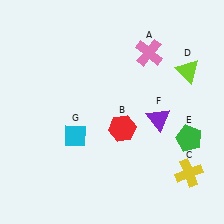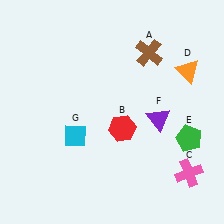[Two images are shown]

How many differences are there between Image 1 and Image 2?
There are 3 differences between the two images.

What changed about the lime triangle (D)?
In Image 1, D is lime. In Image 2, it changed to orange.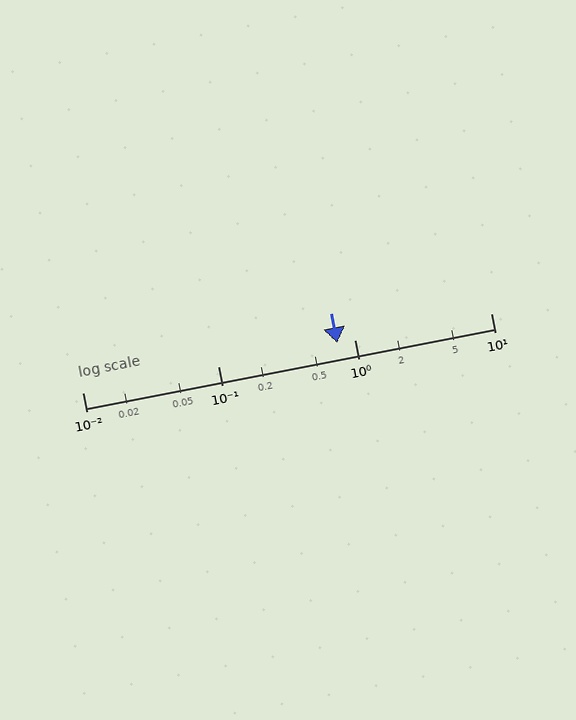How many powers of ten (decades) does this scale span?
The scale spans 3 decades, from 0.01 to 10.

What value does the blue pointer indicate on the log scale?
The pointer indicates approximately 0.74.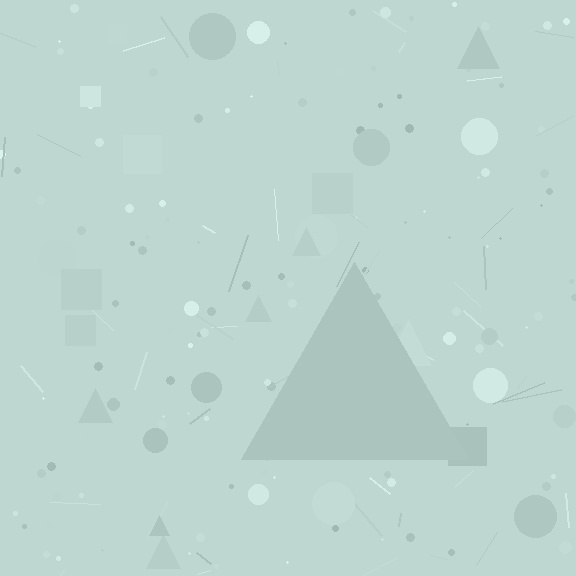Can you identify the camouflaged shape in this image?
The camouflaged shape is a triangle.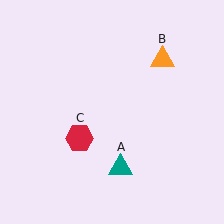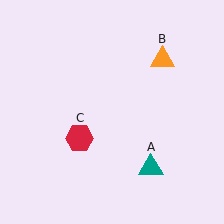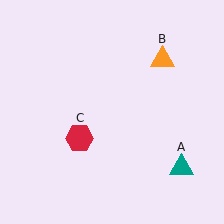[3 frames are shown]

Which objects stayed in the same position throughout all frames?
Orange triangle (object B) and red hexagon (object C) remained stationary.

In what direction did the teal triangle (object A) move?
The teal triangle (object A) moved right.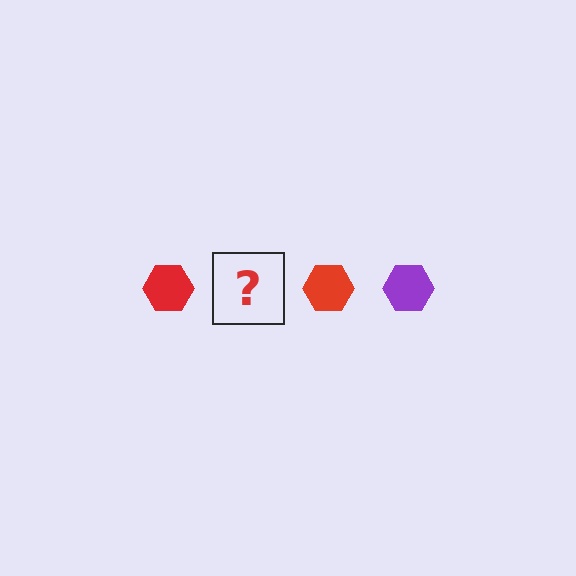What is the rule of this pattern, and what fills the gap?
The rule is that the pattern cycles through red, purple hexagons. The gap should be filled with a purple hexagon.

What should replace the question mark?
The question mark should be replaced with a purple hexagon.